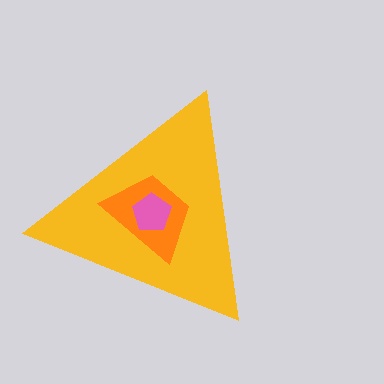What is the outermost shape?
The yellow triangle.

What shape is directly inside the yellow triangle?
The orange trapezoid.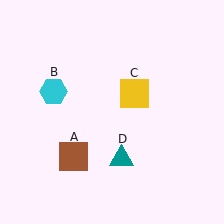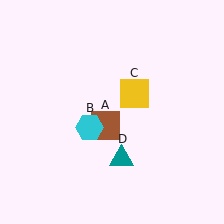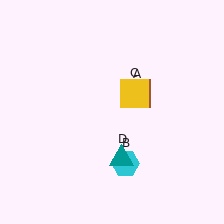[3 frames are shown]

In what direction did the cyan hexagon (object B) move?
The cyan hexagon (object B) moved down and to the right.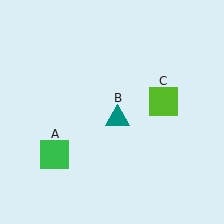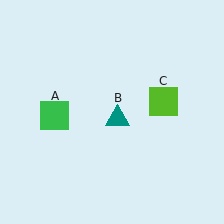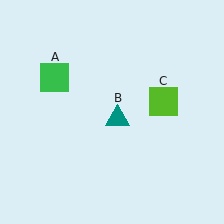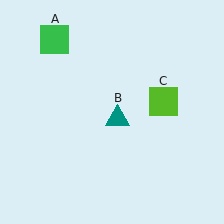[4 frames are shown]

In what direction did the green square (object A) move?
The green square (object A) moved up.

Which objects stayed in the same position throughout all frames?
Teal triangle (object B) and lime square (object C) remained stationary.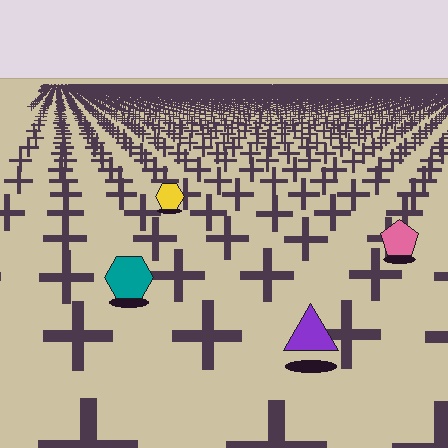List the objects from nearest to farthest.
From nearest to farthest: the purple triangle, the teal hexagon, the pink pentagon, the yellow hexagon.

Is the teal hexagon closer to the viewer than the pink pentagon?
Yes. The teal hexagon is closer — you can tell from the texture gradient: the ground texture is coarser near it.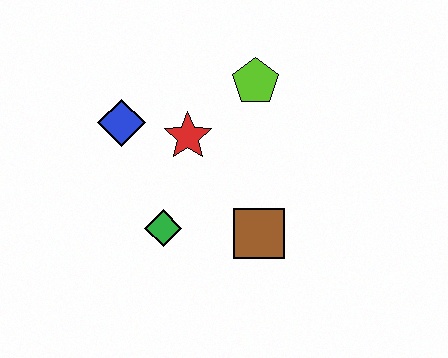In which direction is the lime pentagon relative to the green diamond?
The lime pentagon is above the green diamond.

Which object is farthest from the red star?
The brown square is farthest from the red star.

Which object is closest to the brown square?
The green diamond is closest to the brown square.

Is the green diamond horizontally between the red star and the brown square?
No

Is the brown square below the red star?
Yes